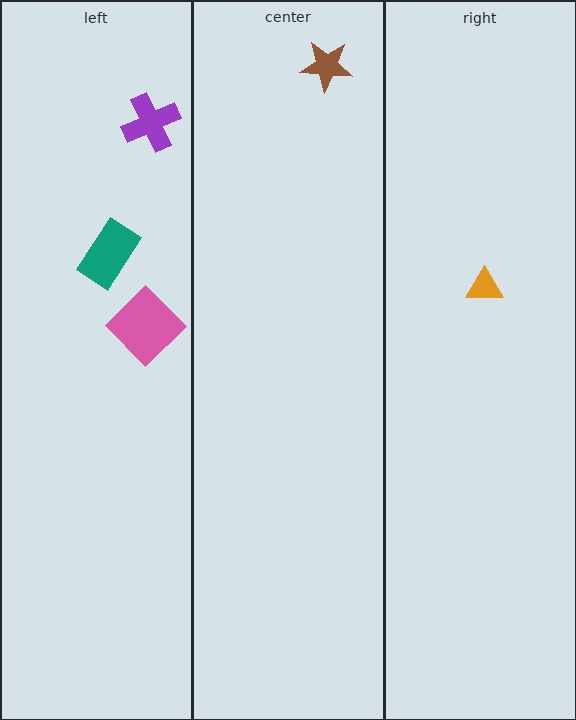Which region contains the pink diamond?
The left region.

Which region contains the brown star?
The center region.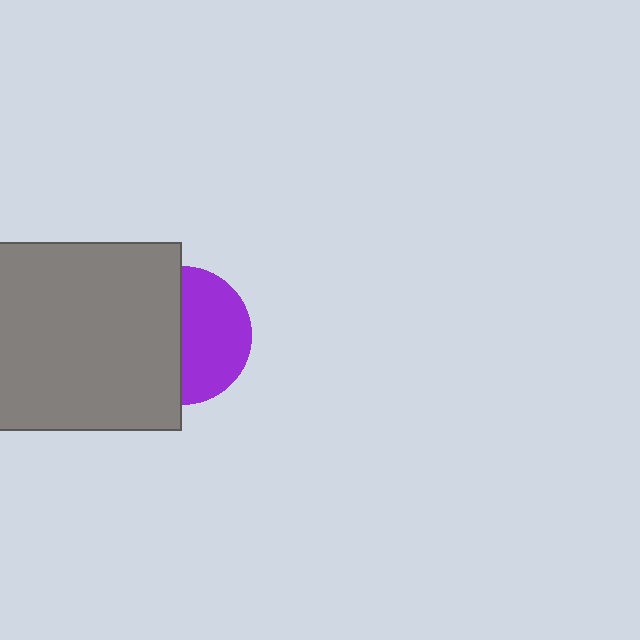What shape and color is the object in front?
The object in front is a gray rectangle.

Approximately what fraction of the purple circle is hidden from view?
Roughly 49% of the purple circle is hidden behind the gray rectangle.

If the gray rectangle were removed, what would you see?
You would see the complete purple circle.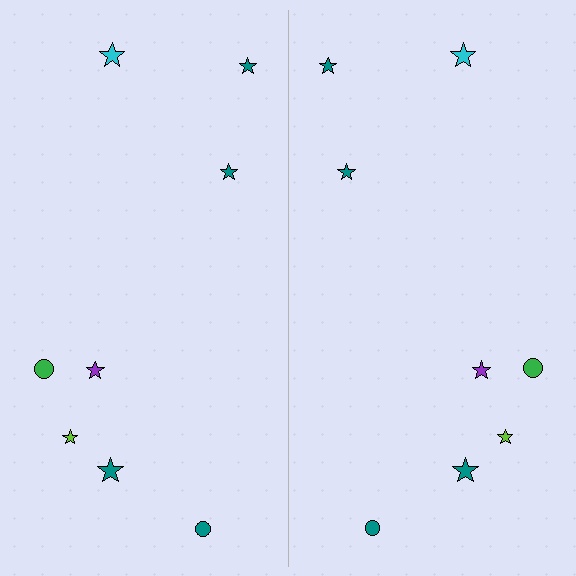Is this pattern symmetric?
Yes, this pattern has bilateral (reflection) symmetry.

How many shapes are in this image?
There are 16 shapes in this image.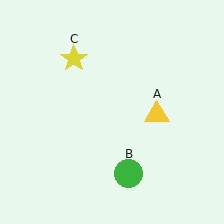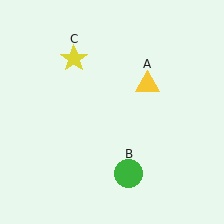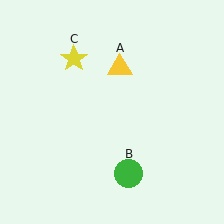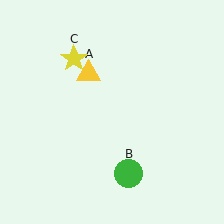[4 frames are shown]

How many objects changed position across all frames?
1 object changed position: yellow triangle (object A).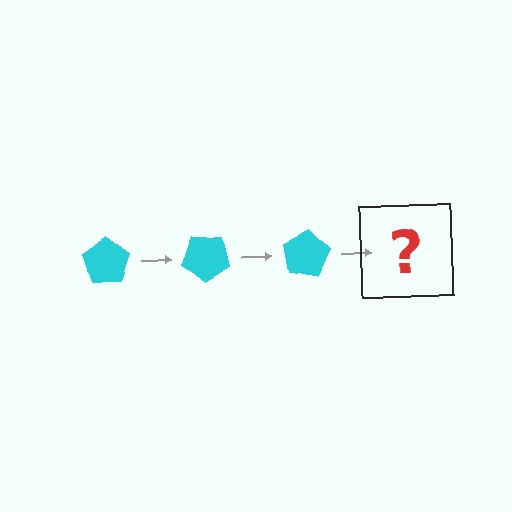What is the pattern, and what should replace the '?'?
The pattern is that the pentagon rotates 40 degrees each step. The '?' should be a cyan pentagon rotated 120 degrees.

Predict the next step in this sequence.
The next step is a cyan pentagon rotated 120 degrees.